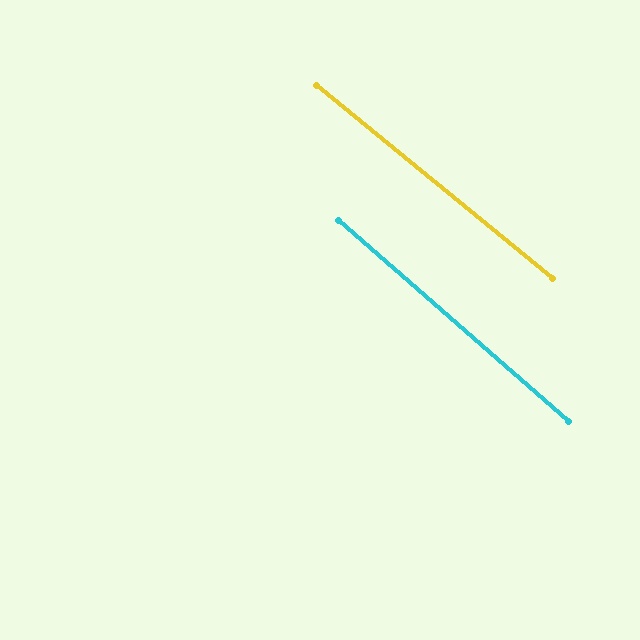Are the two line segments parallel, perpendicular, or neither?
Parallel — their directions differ by only 1.9°.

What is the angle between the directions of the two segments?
Approximately 2 degrees.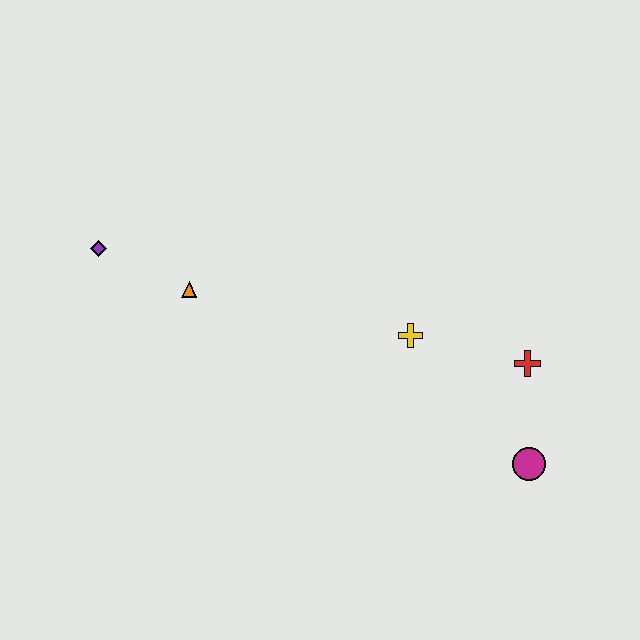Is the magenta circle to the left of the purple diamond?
No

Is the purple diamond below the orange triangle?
No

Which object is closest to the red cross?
The magenta circle is closest to the red cross.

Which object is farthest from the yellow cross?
The purple diamond is farthest from the yellow cross.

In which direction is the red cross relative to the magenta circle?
The red cross is above the magenta circle.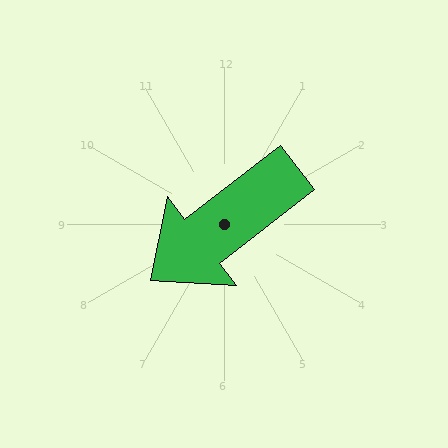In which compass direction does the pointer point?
Southwest.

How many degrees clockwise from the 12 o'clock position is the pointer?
Approximately 232 degrees.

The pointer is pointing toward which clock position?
Roughly 8 o'clock.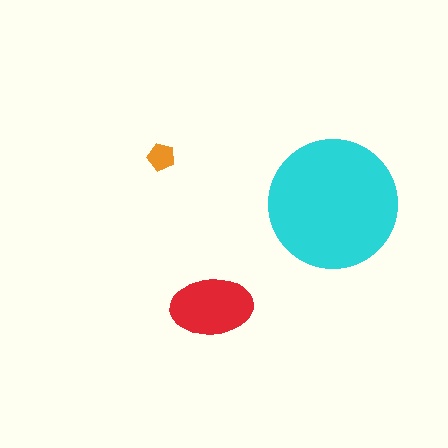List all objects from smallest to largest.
The orange pentagon, the red ellipse, the cyan circle.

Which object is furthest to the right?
The cyan circle is rightmost.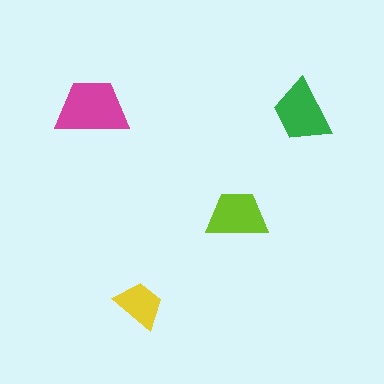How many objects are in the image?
There are 4 objects in the image.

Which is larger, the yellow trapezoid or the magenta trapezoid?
The magenta one.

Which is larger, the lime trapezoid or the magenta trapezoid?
The magenta one.